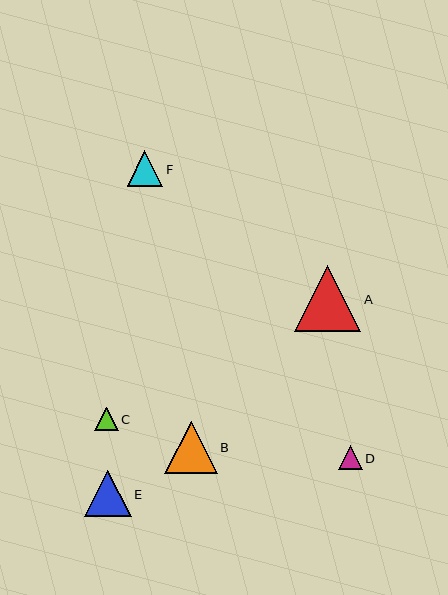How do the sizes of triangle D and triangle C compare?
Triangle D and triangle C are approximately the same size.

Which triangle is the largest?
Triangle A is the largest with a size of approximately 66 pixels.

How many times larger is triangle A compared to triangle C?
Triangle A is approximately 2.8 times the size of triangle C.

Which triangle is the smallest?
Triangle C is the smallest with a size of approximately 23 pixels.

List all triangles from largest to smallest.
From largest to smallest: A, B, E, F, D, C.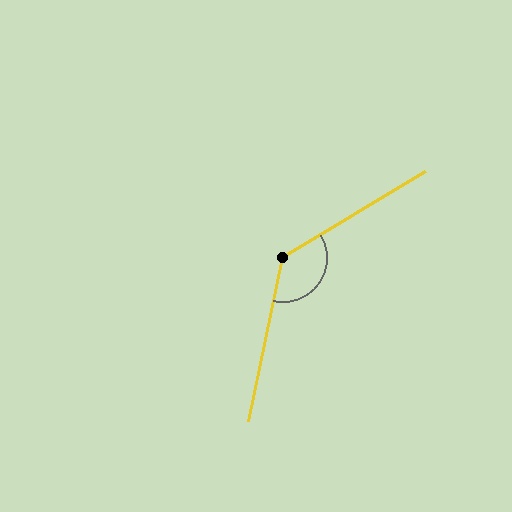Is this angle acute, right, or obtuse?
It is obtuse.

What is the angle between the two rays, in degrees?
Approximately 133 degrees.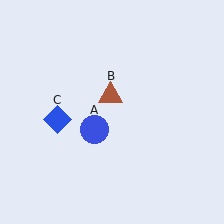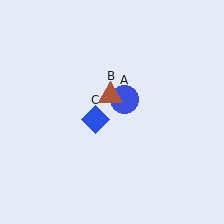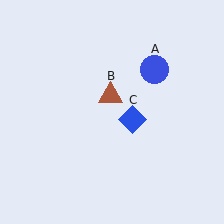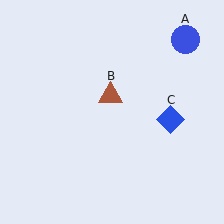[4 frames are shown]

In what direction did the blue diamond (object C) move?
The blue diamond (object C) moved right.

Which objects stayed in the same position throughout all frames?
Brown triangle (object B) remained stationary.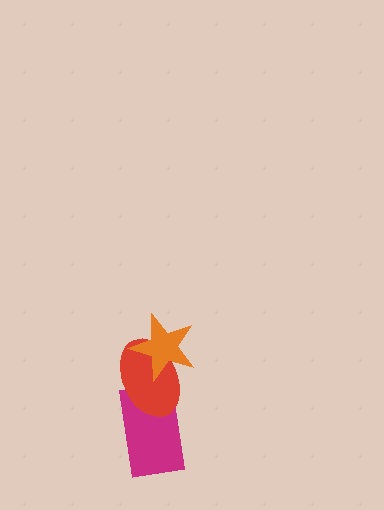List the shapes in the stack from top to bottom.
From top to bottom: the orange star, the red ellipse, the magenta rectangle.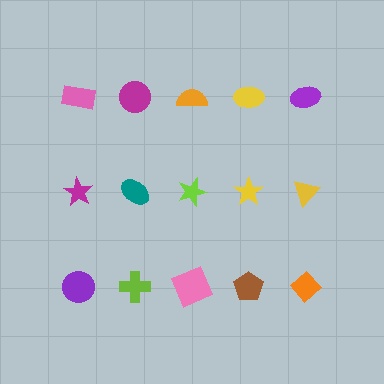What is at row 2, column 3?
A lime star.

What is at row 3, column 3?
A pink square.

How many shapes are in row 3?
5 shapes.